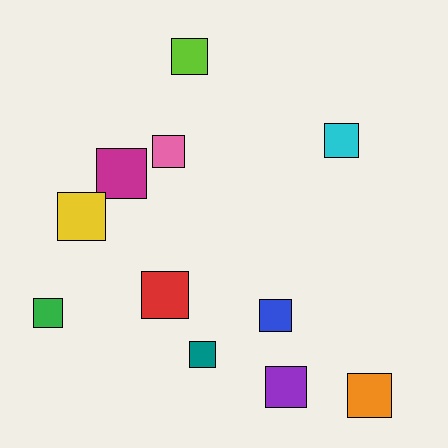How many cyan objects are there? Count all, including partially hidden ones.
There is 1 cyan object.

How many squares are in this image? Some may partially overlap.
There are 11 squares.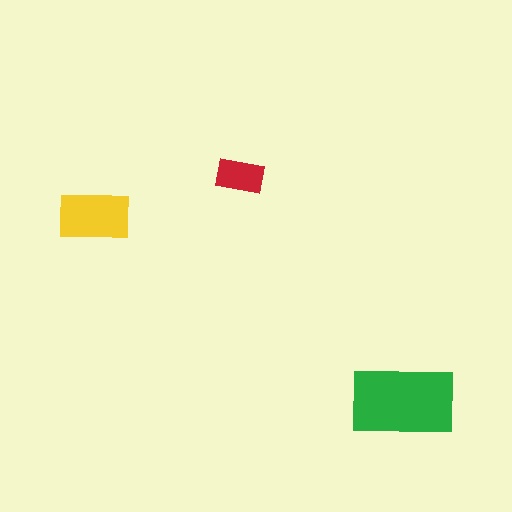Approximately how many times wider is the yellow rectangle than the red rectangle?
About 1.5 times wider.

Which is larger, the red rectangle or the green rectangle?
The green one.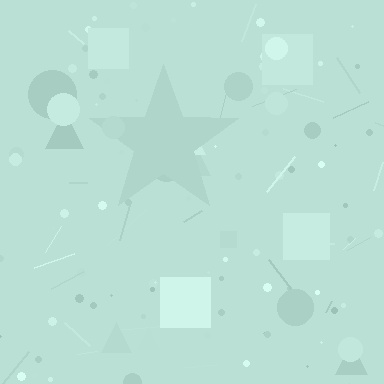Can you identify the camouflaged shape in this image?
The camouflaged shape is a star.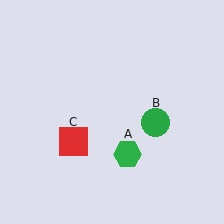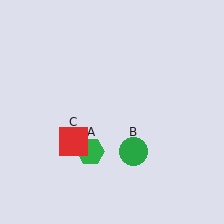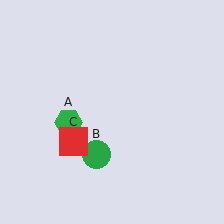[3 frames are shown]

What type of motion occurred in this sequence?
The green hexagon (object A), green circle (object B) rotated clockwise around the center of the scene.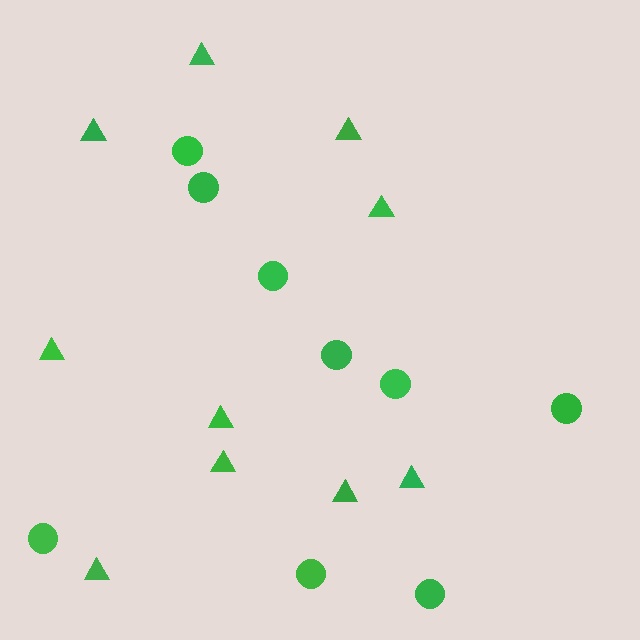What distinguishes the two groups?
There are 2 groups: one group of circles (9) and one group of triangles (10).